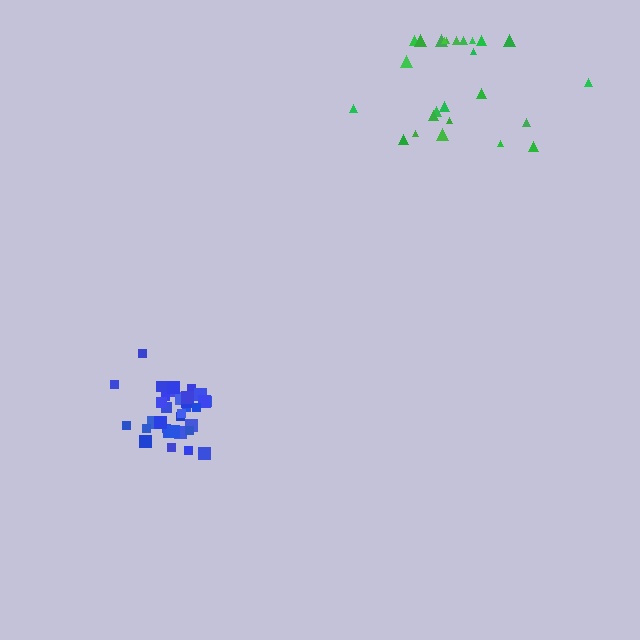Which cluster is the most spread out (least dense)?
Green.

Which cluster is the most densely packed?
Blue.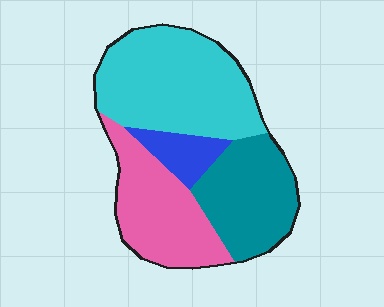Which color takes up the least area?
Blue, at roughly 10%.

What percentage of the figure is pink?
Pink covers roughly 25% of the figure.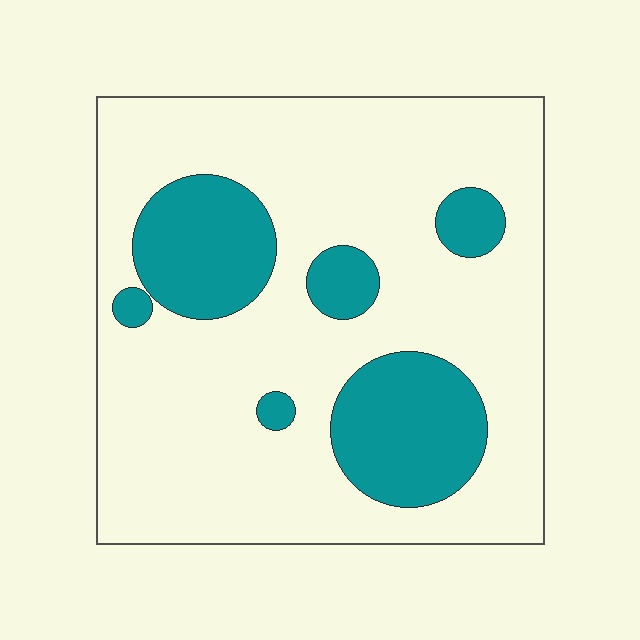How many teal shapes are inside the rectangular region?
6.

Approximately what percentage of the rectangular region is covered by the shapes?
Approximately 25%.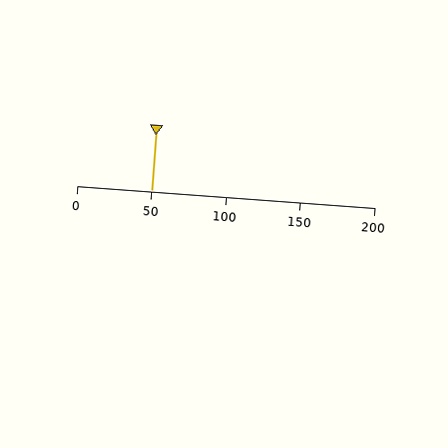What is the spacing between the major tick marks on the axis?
The major ticks are spaced 50 apart.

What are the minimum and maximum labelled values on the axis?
The axis runs from 0 to 200.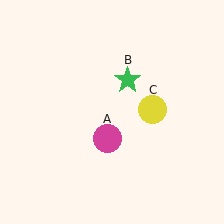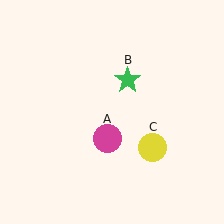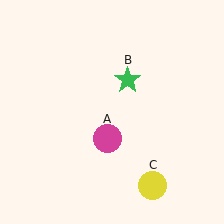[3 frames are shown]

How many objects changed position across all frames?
1 object changed position: yellow circle (object C).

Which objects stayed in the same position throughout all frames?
Magenta circle (object A) and green star (object B) remained stationary.